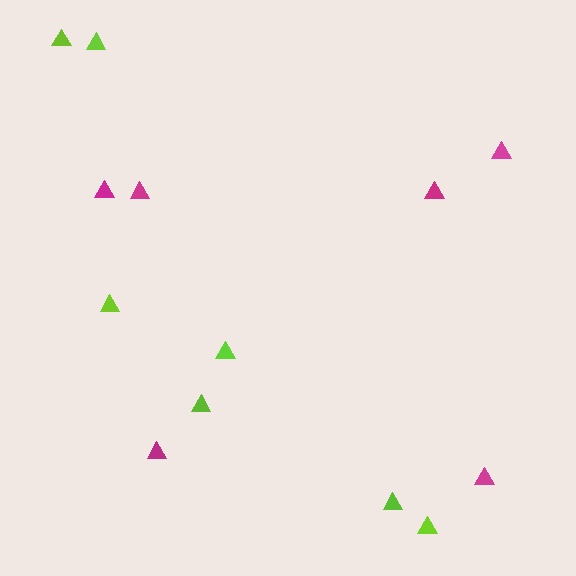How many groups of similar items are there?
There are 2 groups: one group of magenta triangles (6) and one group of lime triangles (7).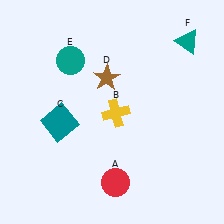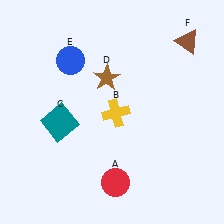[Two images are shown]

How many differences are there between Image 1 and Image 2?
There are 2 differences between the two images.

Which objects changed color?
E changed from teal to blue. F changed from teal to brown.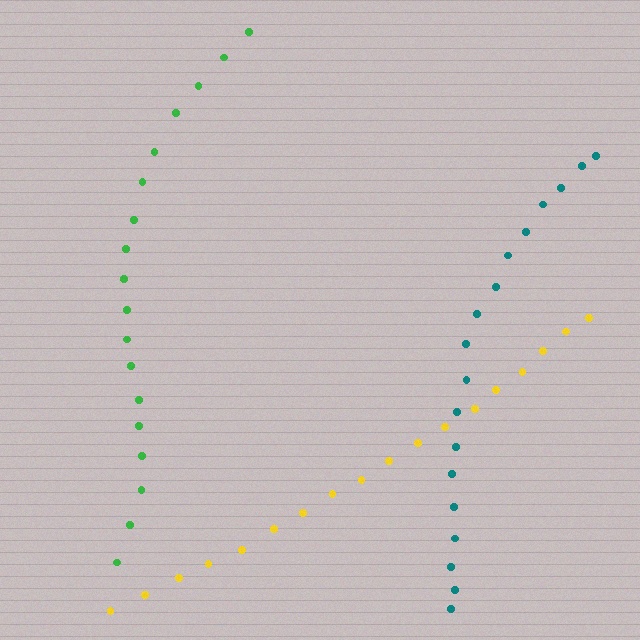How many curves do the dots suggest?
There are 3 distinct paths.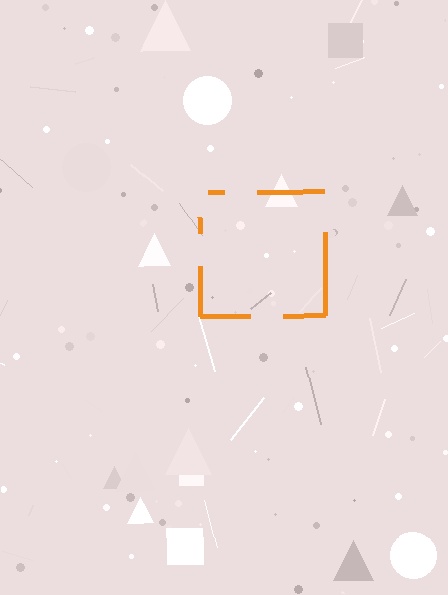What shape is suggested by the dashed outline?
The dashed outline suggests a square.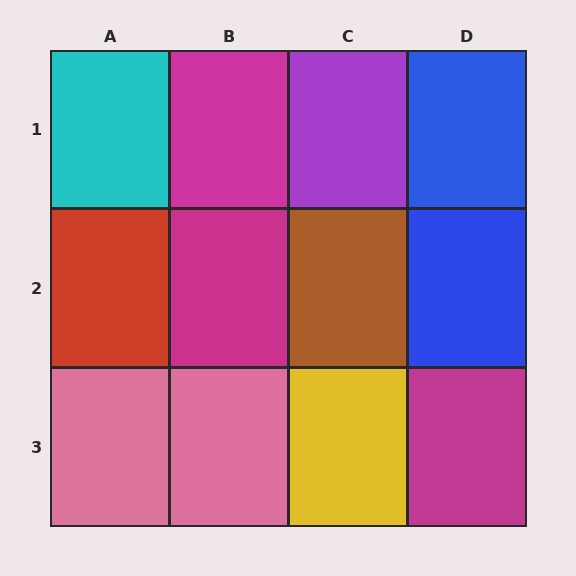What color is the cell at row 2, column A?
Red.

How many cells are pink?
2 cells are pink.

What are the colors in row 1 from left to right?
Cyan, magenta, purple, blue.